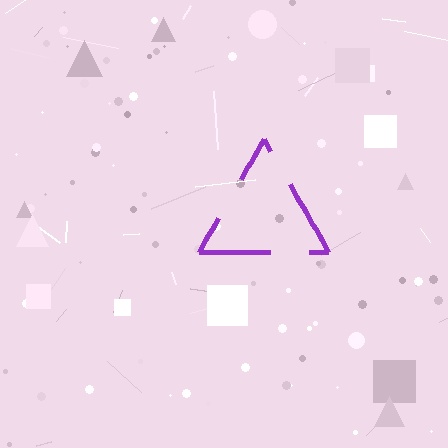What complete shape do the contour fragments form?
The contour fragments form a triangle.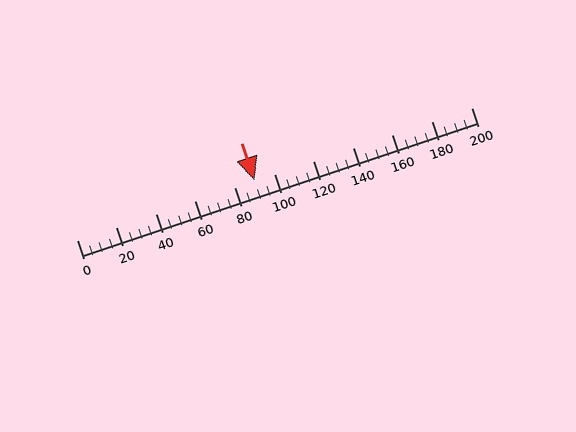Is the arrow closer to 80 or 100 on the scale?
The arrow is closer to 100.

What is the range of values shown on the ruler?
The ruler shows values from 0 to 200.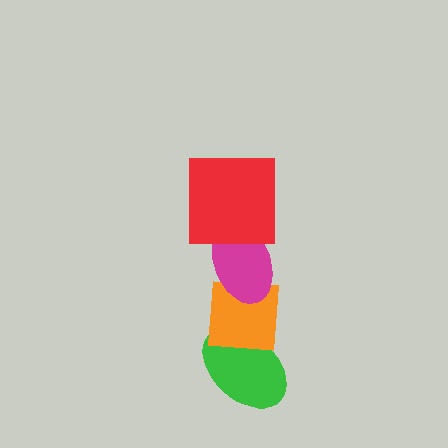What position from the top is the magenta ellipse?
The magenta ellipse is 2nd from the top.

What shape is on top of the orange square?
The magenta ellipse is on top of the orange square.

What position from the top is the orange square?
The orange square is 3rd from the top.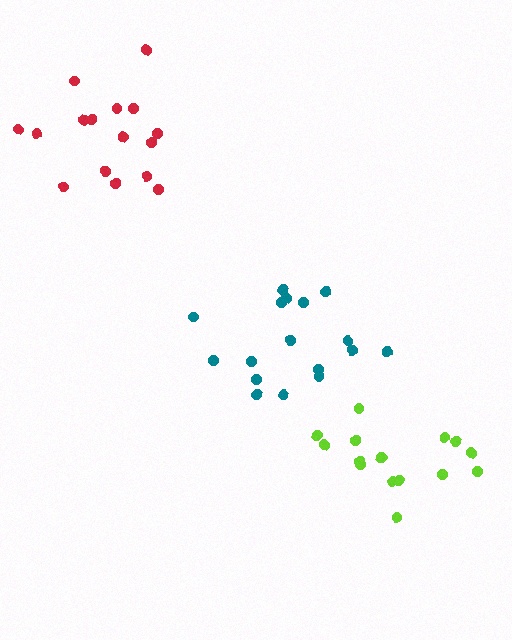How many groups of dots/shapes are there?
There are 3 groups.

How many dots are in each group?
Group 1: 17 dots, Group 2: 16 dots, Group 3: 16 dots (49 total).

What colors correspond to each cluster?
The clusters are colored: teal, red, lime.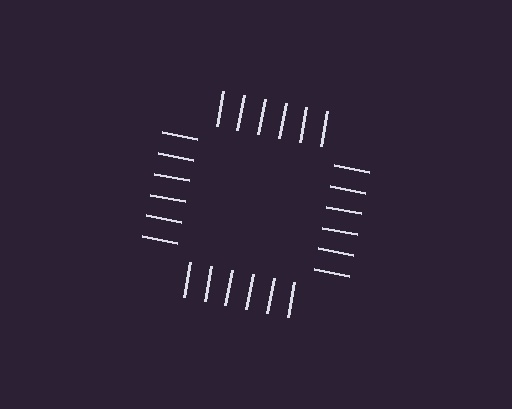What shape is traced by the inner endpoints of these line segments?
An illusory square — the line segments terminate on its edges but no continuous stroke is drawn.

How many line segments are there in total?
24 — 6 along each of the 4 edges.